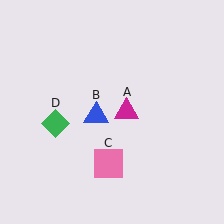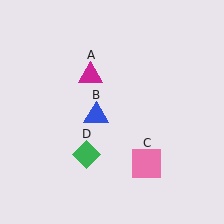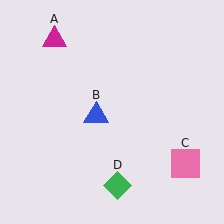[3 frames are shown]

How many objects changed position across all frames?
3 objects changed position: magenta triangle (object A), pink square (object C), green diamond (object D).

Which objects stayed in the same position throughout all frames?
Blue triangle (object B) remained stationary.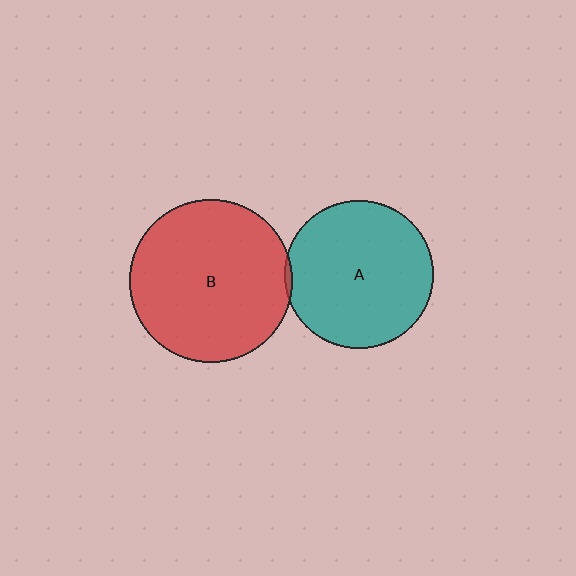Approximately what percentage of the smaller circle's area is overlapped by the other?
Approximately 5%.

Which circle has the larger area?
Circle B (red).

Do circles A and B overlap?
Yes.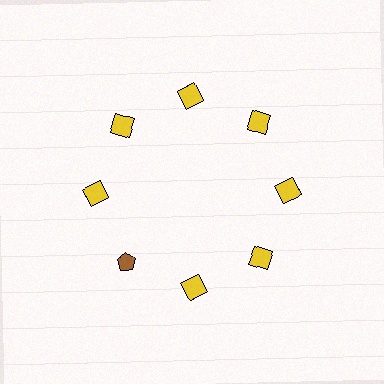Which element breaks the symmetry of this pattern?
The brown pentagon at roughly the 8 o'clock position breaks the symmetry. All other shapes are yellow squares.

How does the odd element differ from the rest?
It differs in both color (brown instead of yellow) and shape (pentagon instead of square).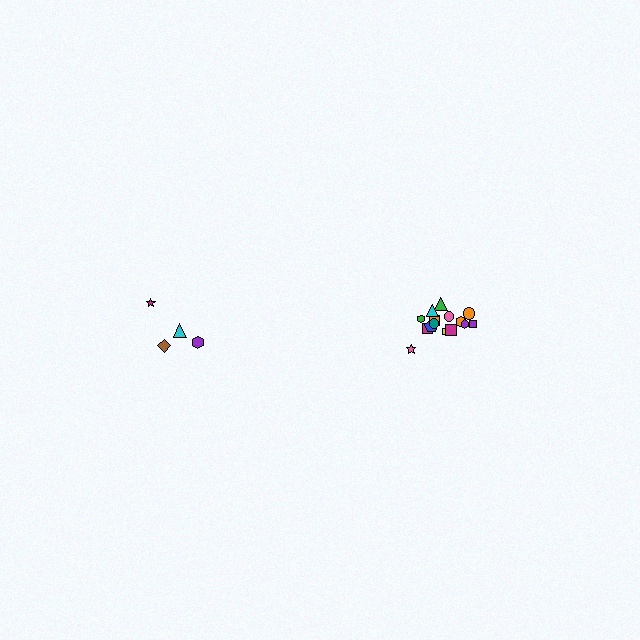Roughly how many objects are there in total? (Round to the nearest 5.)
Roughly 20 objects in total.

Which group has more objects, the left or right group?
The right group.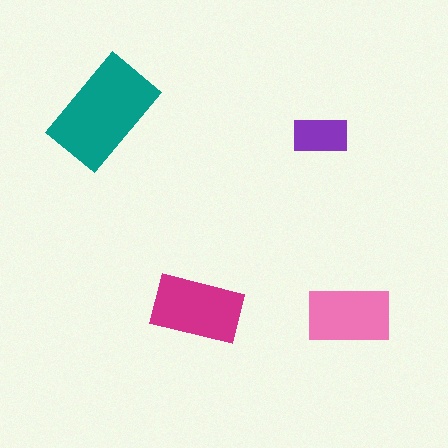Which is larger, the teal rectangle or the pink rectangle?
The teal one.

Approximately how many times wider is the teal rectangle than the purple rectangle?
About 2 times wider.